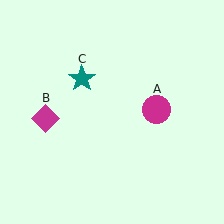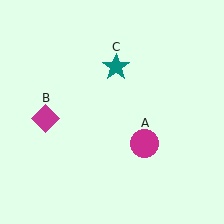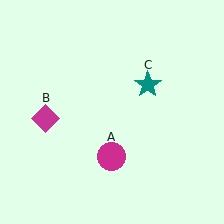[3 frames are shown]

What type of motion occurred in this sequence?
The magenta circle (object A), teal star (object C) rotated clockwise around the center of the scene.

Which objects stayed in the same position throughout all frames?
Magenta diamond (object B) remained stationary.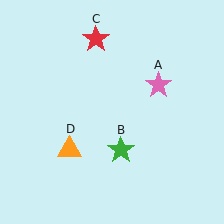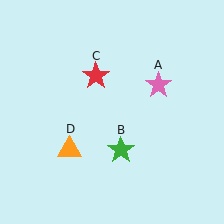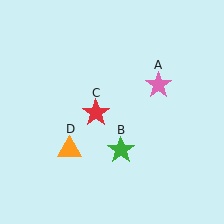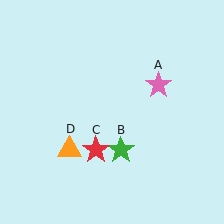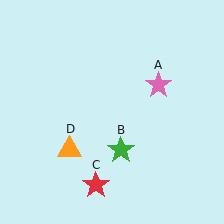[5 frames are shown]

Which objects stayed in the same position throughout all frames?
Pink star (object A) and green star (object B) and orange triangle (object D) remained stationary.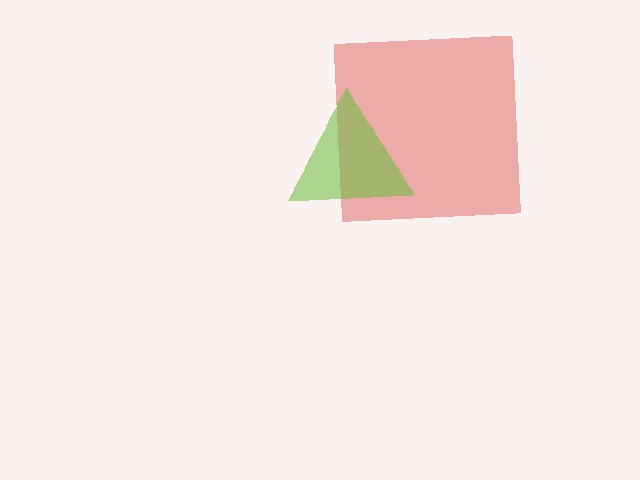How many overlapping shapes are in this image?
There are 2 overlapping shapes in the image.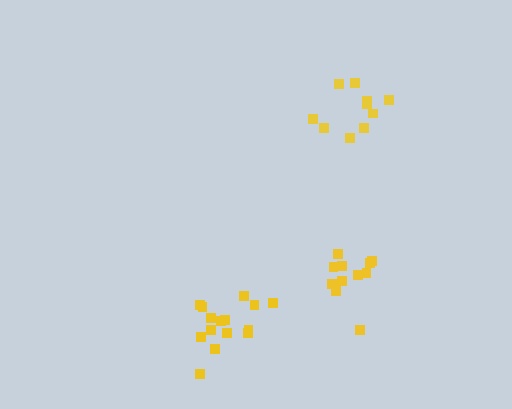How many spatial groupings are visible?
There are 3 spatial groupings.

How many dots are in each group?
Group 1: 11 dots, Group 2: 10 dots, Group 3: 15 dots (36 total).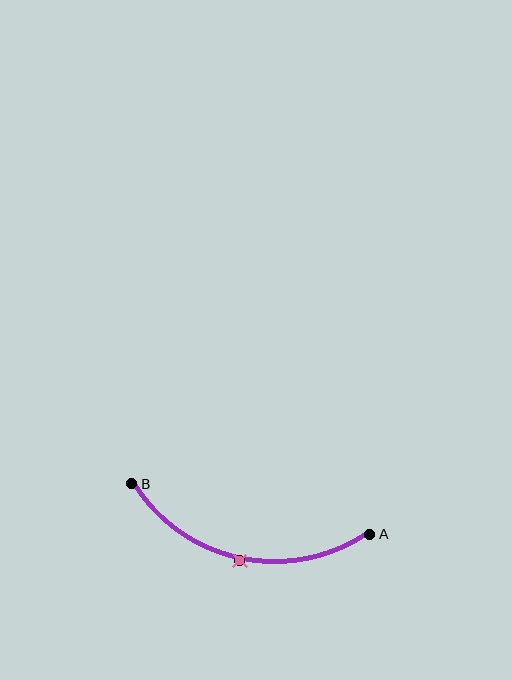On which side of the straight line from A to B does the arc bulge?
The arc bulges below the straight line connecting A and B.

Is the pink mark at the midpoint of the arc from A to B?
Yes. The pink mark lies on the arc at equal arc-length from both A and B — it is the arc midpoint.